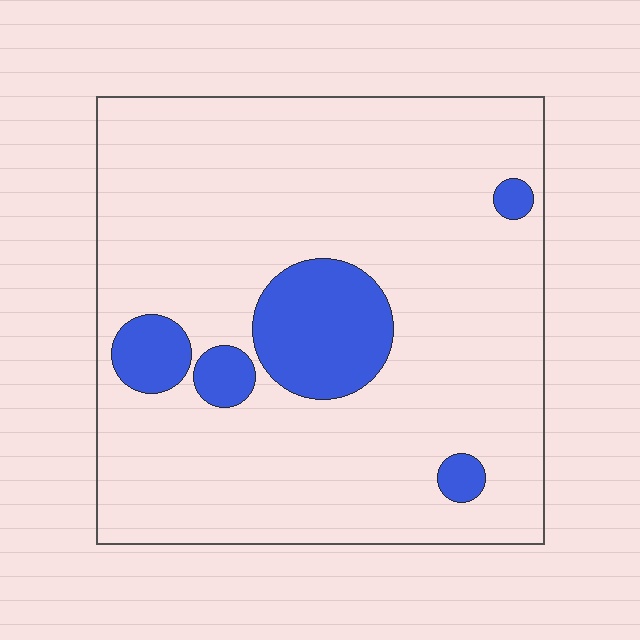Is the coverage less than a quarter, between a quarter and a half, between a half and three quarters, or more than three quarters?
Less than a quarter.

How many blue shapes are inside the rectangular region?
5.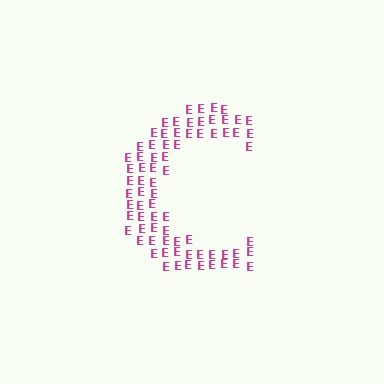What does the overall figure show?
The overall figure shows the letter C.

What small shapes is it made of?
It is made of small letter E's.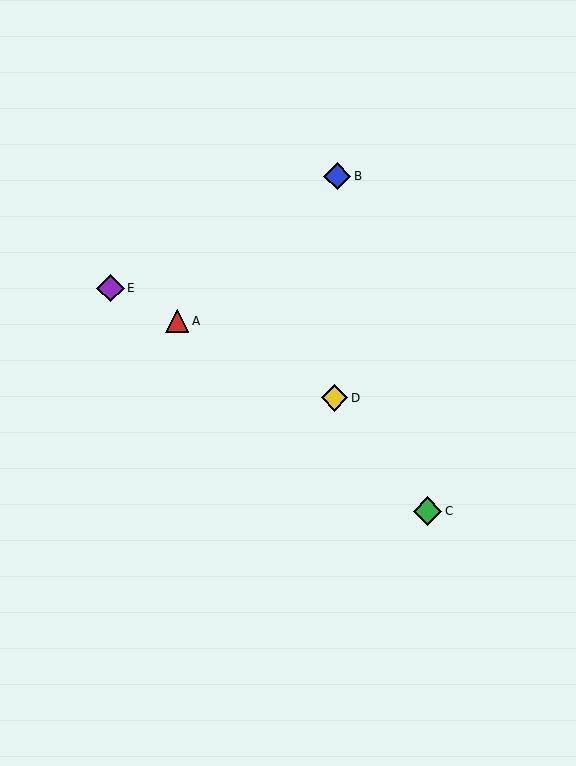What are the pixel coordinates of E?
Object E is at (111, 288).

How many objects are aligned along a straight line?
3 objects (A, D, E) are aligned along a straight line.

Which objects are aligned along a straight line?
Objects A, D, E are aligned along a straight line.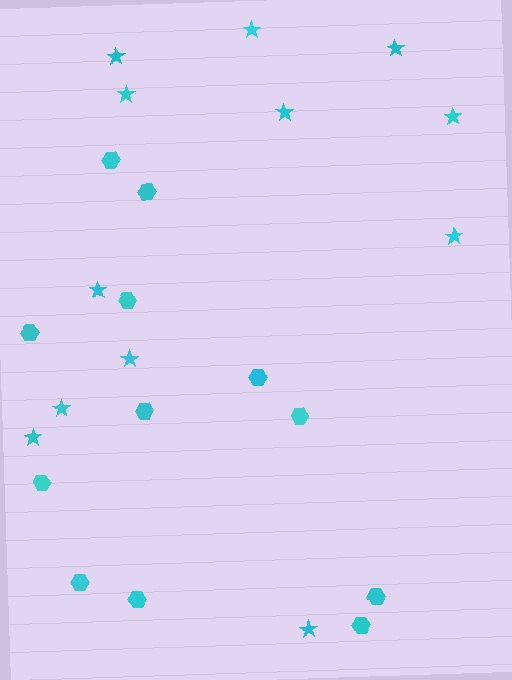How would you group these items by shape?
There are 2 groups: one group of hexagons (12) and one group of stars (12).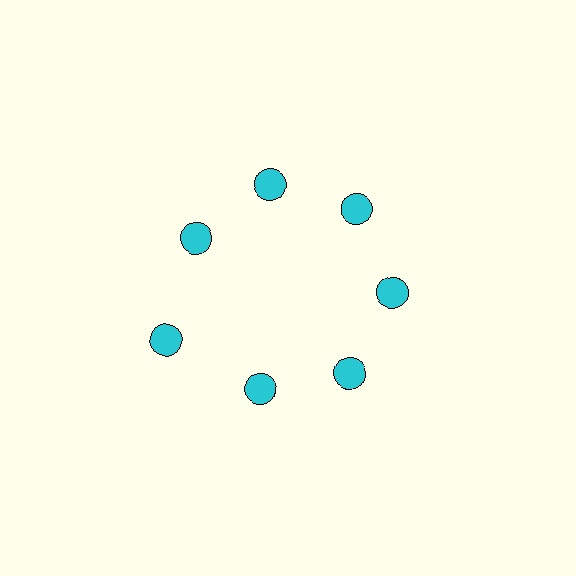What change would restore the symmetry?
The symmetry would be restored by moving it inward, back onto the ring so that all 7 circles sit at equal angles and equal distance from the center.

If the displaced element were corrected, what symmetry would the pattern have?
It would have 7-fold rotational symmetry — the pattern would map onto itself every 51 degrees.